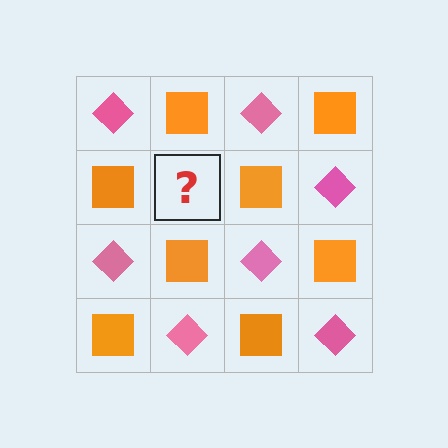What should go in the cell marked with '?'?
The missing cell should contain a pink diamond.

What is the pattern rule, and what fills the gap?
The rule is that it alternates pink diamond and orange square in a checkerboard pattern. The gap should be filled with a pink diamond.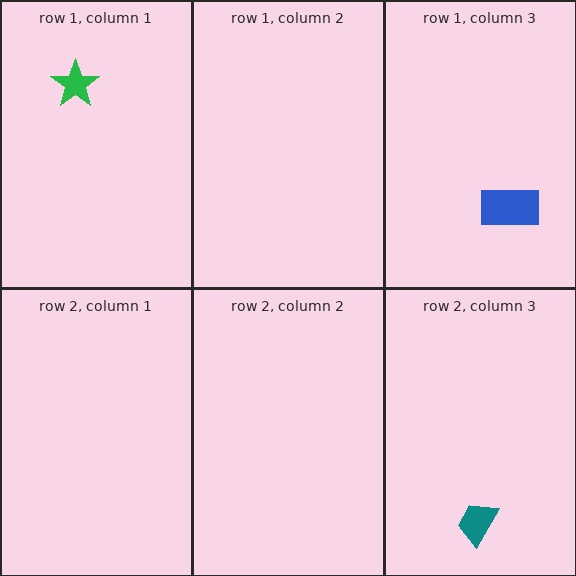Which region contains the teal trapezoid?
The row 2, column 3 region.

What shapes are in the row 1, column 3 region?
The blue rectangle.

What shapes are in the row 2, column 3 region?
The teal trapezoid.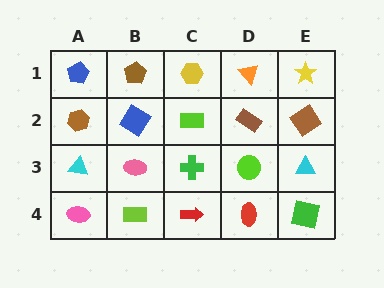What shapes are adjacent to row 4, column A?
A cyan triangle (row 3, column A), a lime rectangle (row 4, column B).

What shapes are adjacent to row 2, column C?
A yellow hexagon (row 1, column C), a green cross (row 3, column C), a blue diamond (row 2, column B), a brown rectangle (row 2, column D).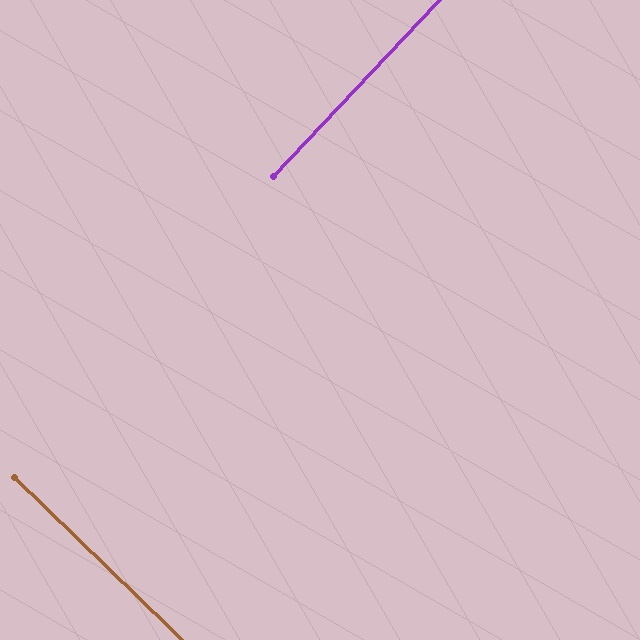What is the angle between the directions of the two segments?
Approximately 89 degrees.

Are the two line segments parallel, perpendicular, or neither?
Perpendicular — they meet at approximately 89°.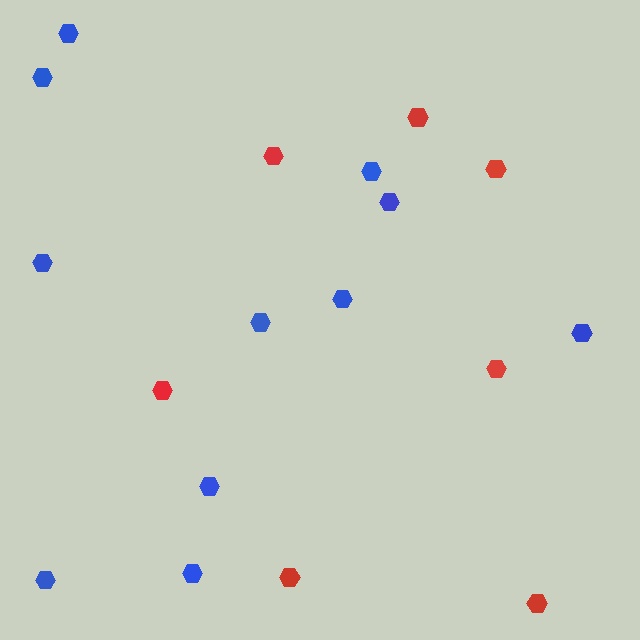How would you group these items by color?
There are 2 groups: one group of red hexagons (7) and one group of blue hexagons (11).